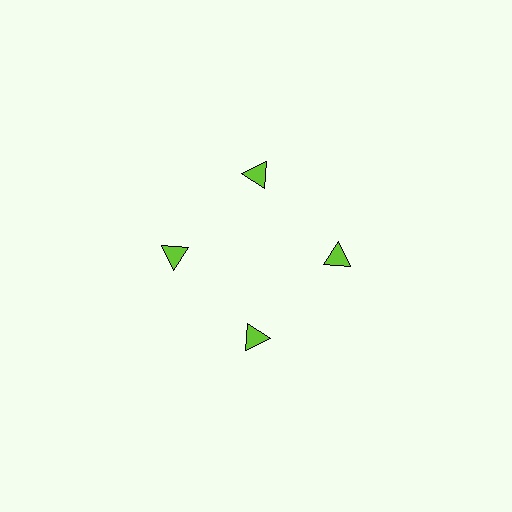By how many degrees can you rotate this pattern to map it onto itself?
The pattern maps onto itself every 90 degrees of rotation.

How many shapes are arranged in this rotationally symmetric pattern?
There are 4 shapes, arranged in 4 groups of 1.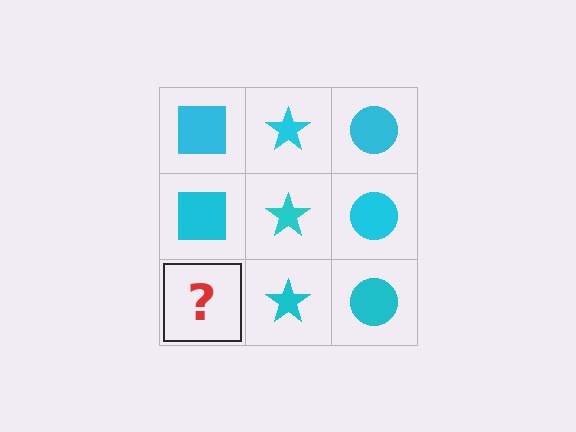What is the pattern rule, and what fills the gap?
The rule is that each column has a consistent shape. The gap should be filled with a cyan square.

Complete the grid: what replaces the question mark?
The question mark should be replaced with a cyan square.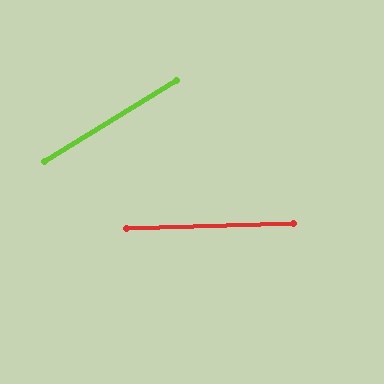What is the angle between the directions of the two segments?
Approximately 30 degrees.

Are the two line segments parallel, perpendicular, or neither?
Neither parallel nor perpendicular — they differ by about 30°.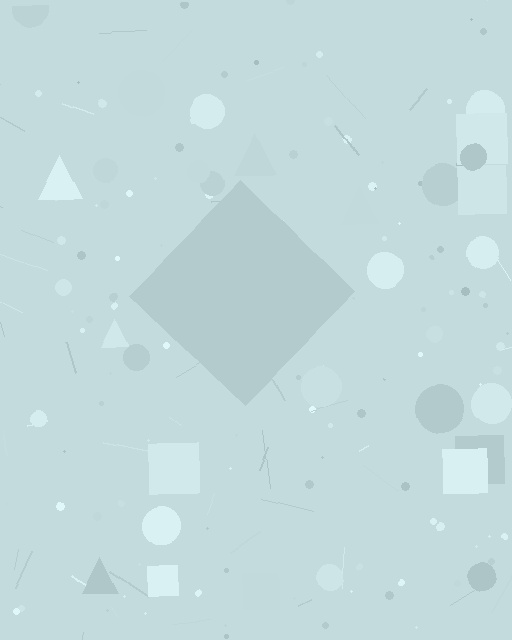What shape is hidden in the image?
A diamond is hidden in the image.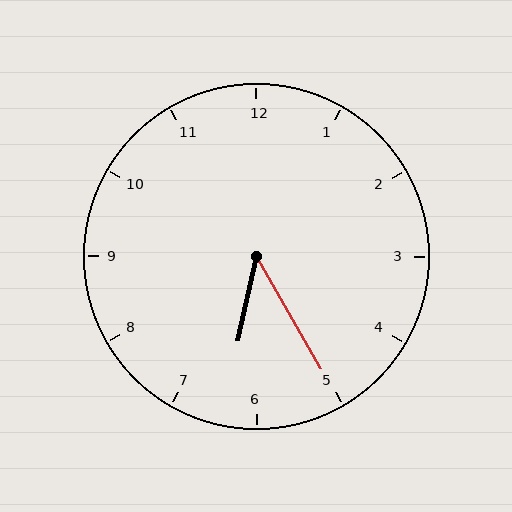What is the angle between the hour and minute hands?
Approximately 42 degrees.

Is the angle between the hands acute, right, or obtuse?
It is acute.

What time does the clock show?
6:25.